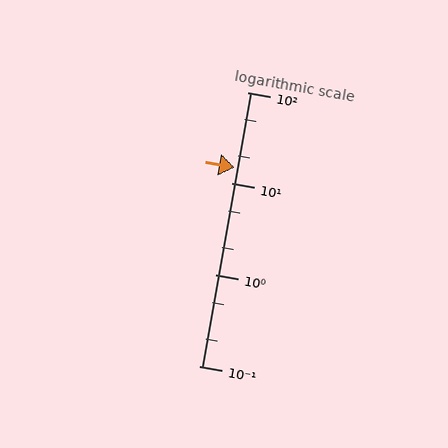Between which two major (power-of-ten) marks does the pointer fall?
The pointer is between 10 and 100.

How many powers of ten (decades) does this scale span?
The scale spans 3 decades, from 0.1 to 100.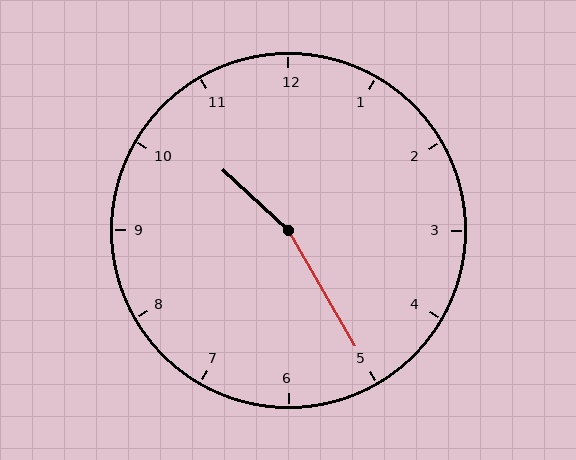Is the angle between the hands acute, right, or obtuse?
It is obtuse.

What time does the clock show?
10:25.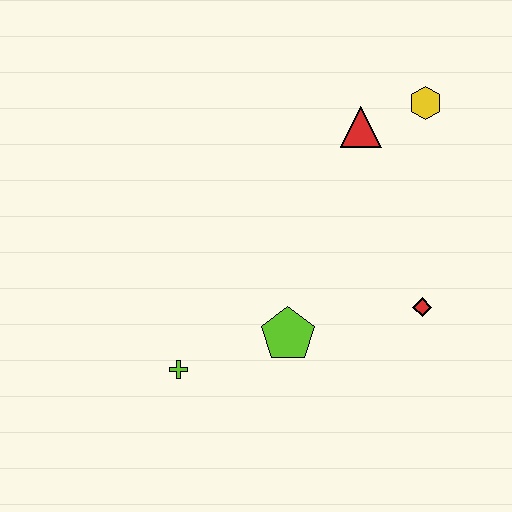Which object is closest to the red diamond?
The lime pentagon is closest to the red diamond.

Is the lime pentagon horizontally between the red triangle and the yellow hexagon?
No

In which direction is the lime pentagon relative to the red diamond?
The lime pentagon is to the left of the red diamond.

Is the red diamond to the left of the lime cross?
No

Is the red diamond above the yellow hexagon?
No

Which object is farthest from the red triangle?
The lime cross is farthest from the red triangle.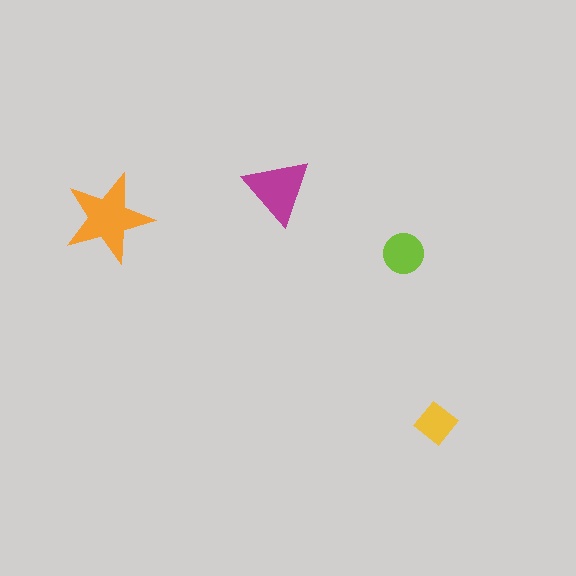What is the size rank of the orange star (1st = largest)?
1st.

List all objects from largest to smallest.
The orange star, the magenta triangle, the lime circle, the yellow diamond.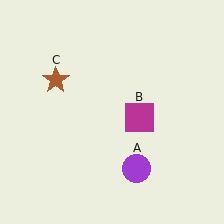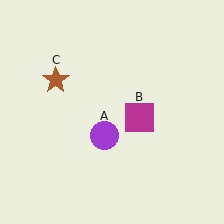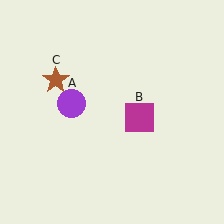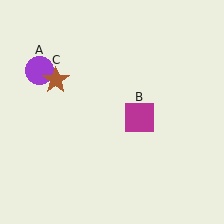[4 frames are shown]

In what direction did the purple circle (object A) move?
The purple circle (object A) moved up and to the left.